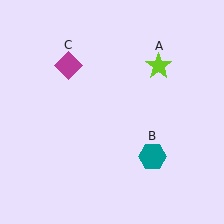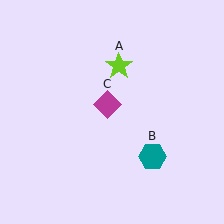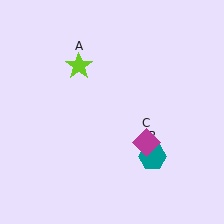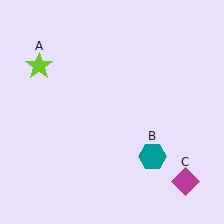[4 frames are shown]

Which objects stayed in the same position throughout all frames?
Teal hexagon (object B) remained stationary.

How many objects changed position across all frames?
2 objects changed position: lime star (object A), magenta diamond (object C).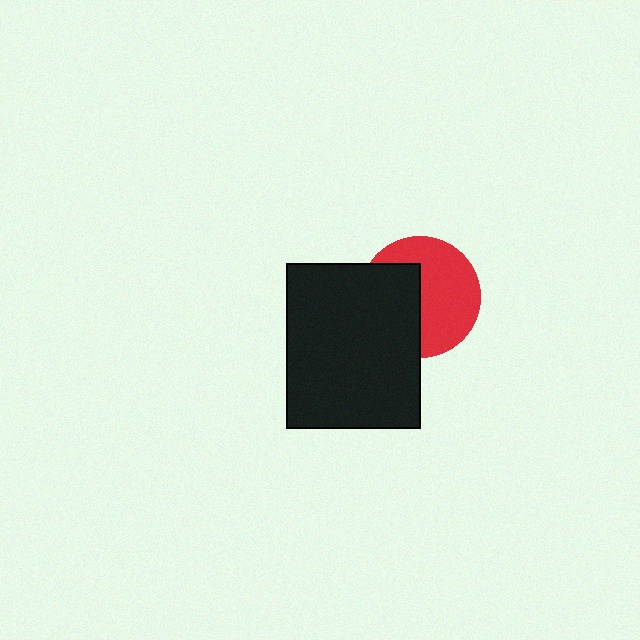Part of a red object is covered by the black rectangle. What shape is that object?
It is a circle.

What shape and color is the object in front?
The object in front is a black rectangle.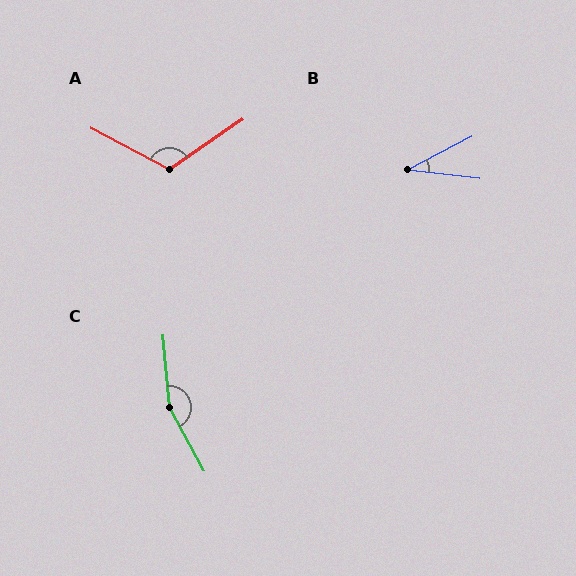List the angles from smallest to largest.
B (34°), A (118°), C (156°).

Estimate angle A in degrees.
Approximately 118 degrees.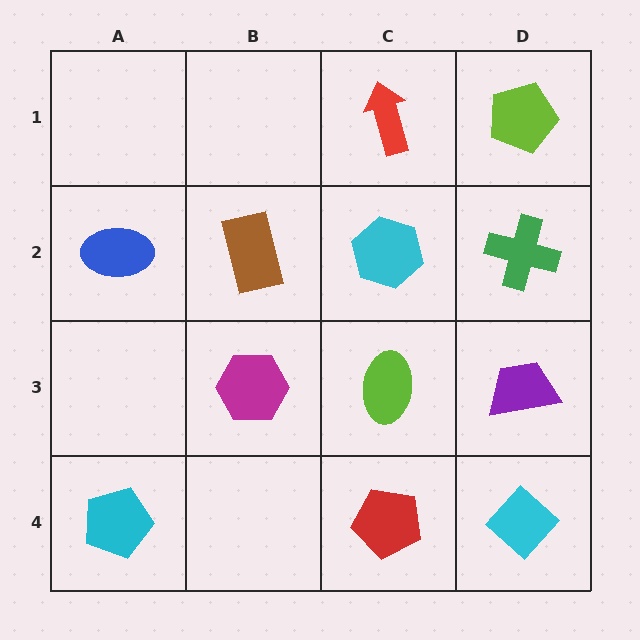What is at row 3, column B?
A magenta hexagon.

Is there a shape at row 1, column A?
No, that cell is empty.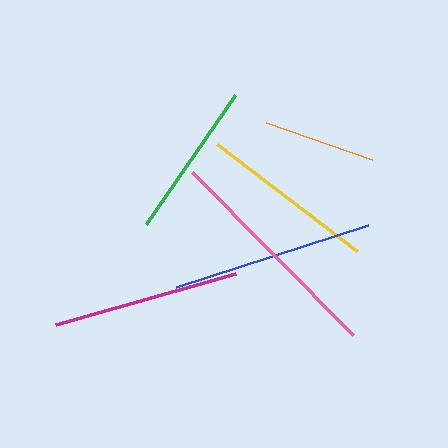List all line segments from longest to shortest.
From longest to shortest: pink, blue, magenta, yellow, green, orange.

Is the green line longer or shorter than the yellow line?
The yellow line is longer than the green line.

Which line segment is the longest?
The pink line is the longest at approximately 229 pixels.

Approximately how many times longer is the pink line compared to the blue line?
The pink line is approximately 1.1 times the length of the blue line.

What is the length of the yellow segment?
The yellow segment is approximately 176 pixels long.